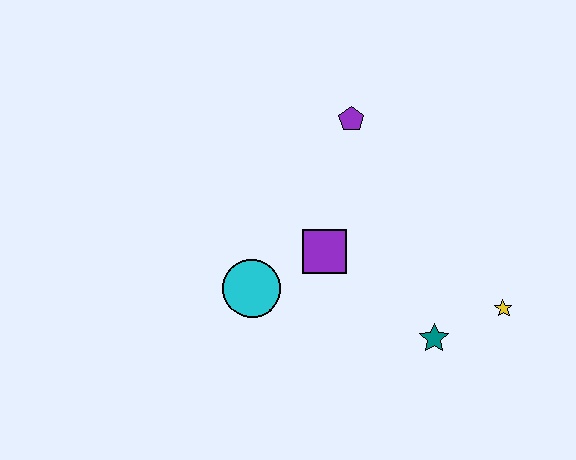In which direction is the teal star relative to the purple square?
The teal star is to the right of the purple square.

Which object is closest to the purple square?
The cyan circle is closest to the purple square.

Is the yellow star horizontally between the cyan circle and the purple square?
No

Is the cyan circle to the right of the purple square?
No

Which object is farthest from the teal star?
The purple pentagon is farthest from the teal star.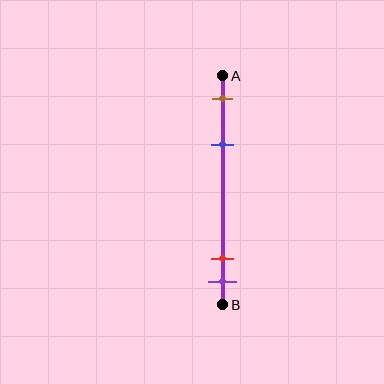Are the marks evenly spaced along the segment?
No, the marks are not evenly spaced.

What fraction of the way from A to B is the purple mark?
The purple mark is approximately 90% (0.9) of the way from A to B.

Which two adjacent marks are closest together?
The red and purple marks are the closest adjacent pair.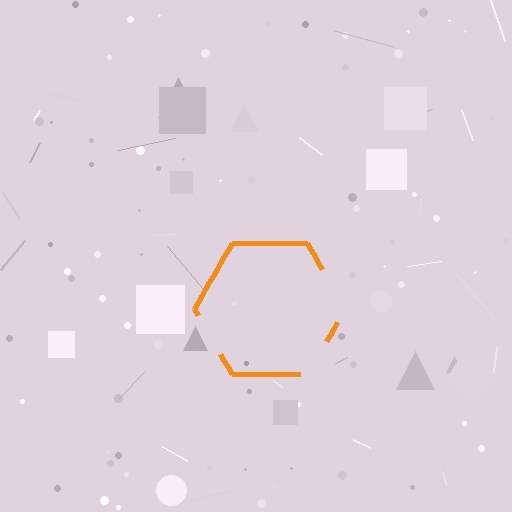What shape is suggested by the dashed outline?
The dashed outline suggests a hexagon.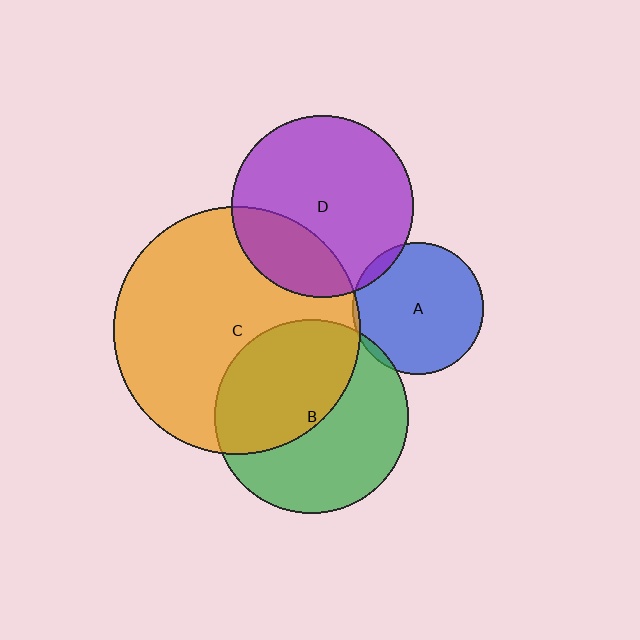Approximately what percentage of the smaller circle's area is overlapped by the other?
Approximately 5%.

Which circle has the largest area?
Circle C (orange).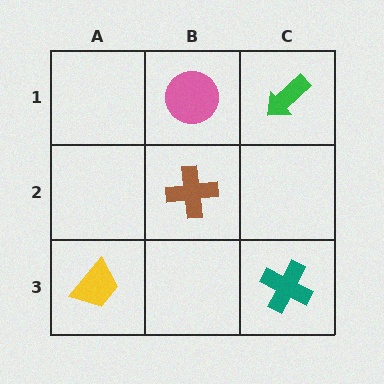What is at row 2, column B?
A brown cross.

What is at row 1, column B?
A pink circle.